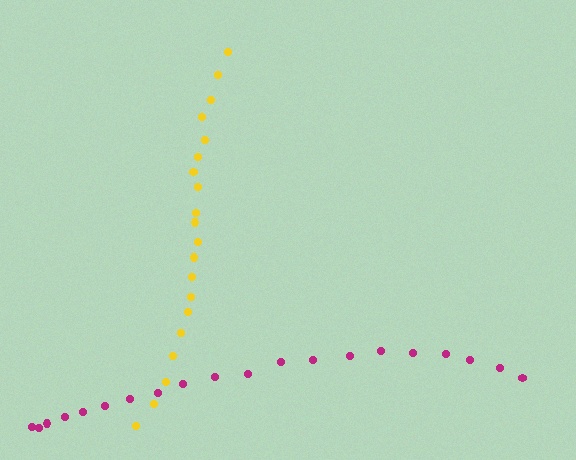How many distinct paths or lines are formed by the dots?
There are 2 distinct paths.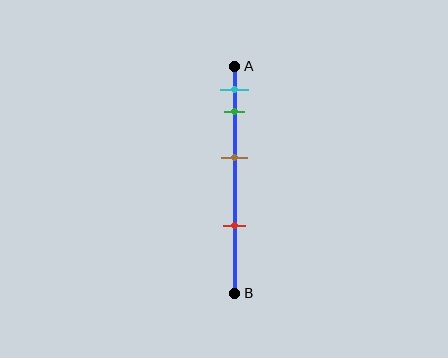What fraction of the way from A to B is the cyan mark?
The cyan mark is approximately 10% (0.1) of the way from A to B.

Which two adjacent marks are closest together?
The cyan and green marks are the closest adjacent pair.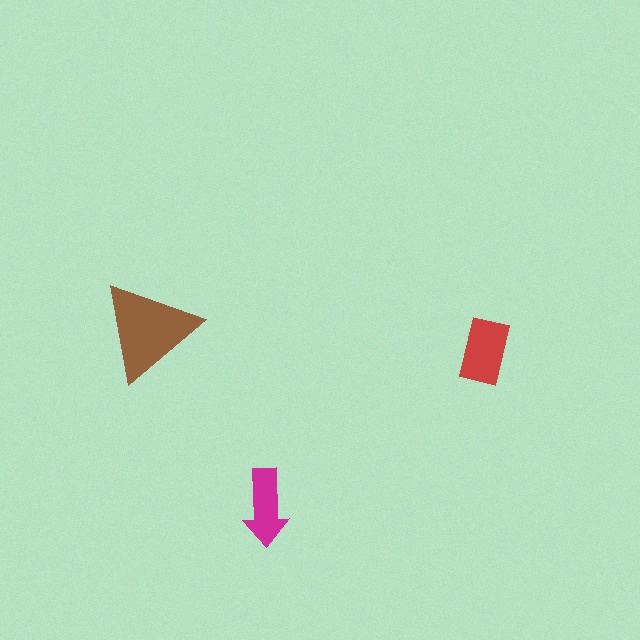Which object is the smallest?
The magenta arrow.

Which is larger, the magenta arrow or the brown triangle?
The brown triangle.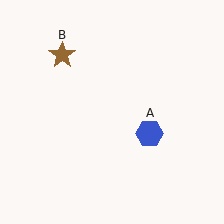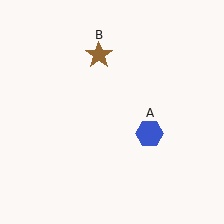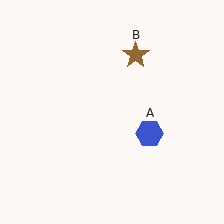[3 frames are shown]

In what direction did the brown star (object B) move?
The brown star (object B) moved right.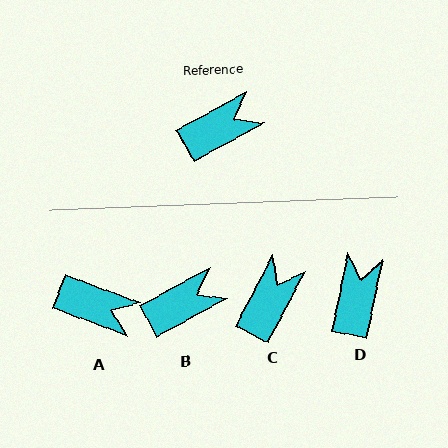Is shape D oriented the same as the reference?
No, it is off by about 49 degrees.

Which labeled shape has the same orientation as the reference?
B.